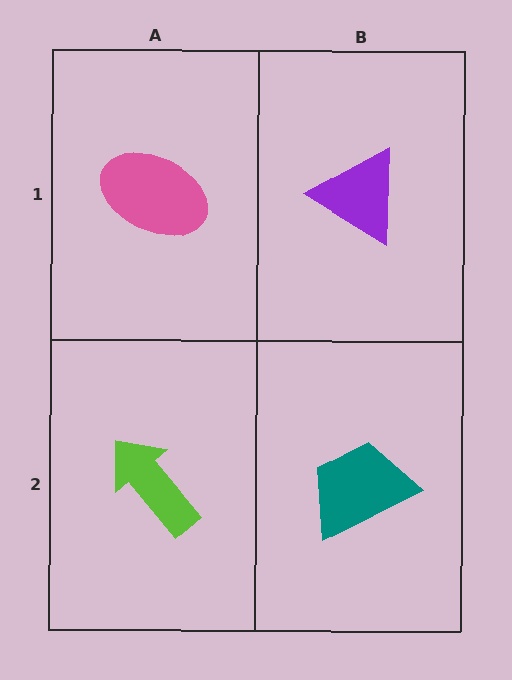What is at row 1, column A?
A pink ellipse.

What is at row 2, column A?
A lime arrow.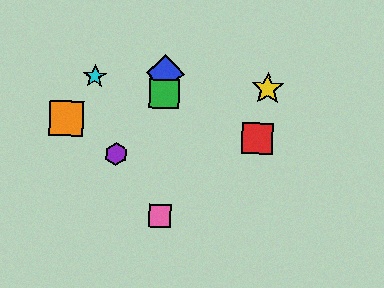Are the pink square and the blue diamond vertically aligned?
Yes, both are at x≈160.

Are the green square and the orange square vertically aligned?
No, the green square is at x≈164 and the orange square is at x≈67.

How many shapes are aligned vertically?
3 shapes (the blue diamond, the green square, the pink square) are aligned vertically.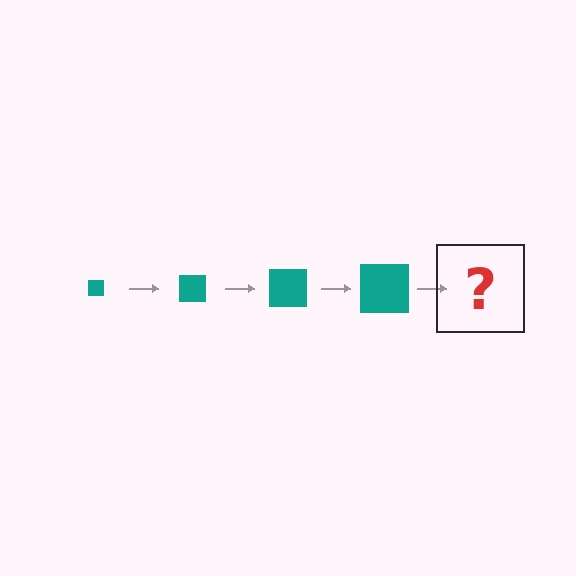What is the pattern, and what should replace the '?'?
The pattern is that the square gets progressively larger each step. The '?' should be a teal square, larger than the previous one.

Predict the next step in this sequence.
The next step is a teal square, larger than the previous one.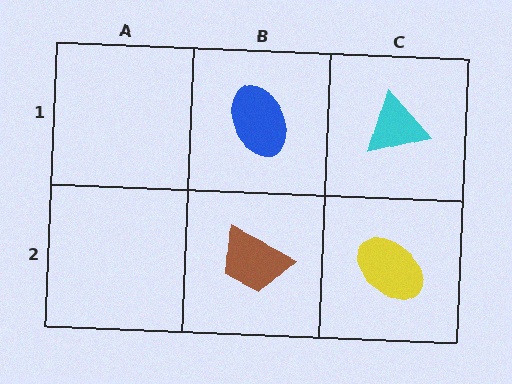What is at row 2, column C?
A yellow ellipse.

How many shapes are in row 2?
2 shapes.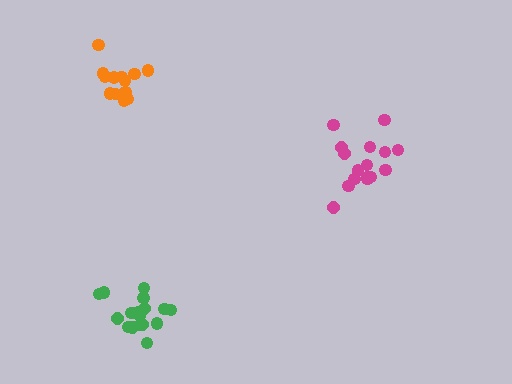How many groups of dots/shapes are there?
There are 3 groups.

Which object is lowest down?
The green cluster is bottommost.